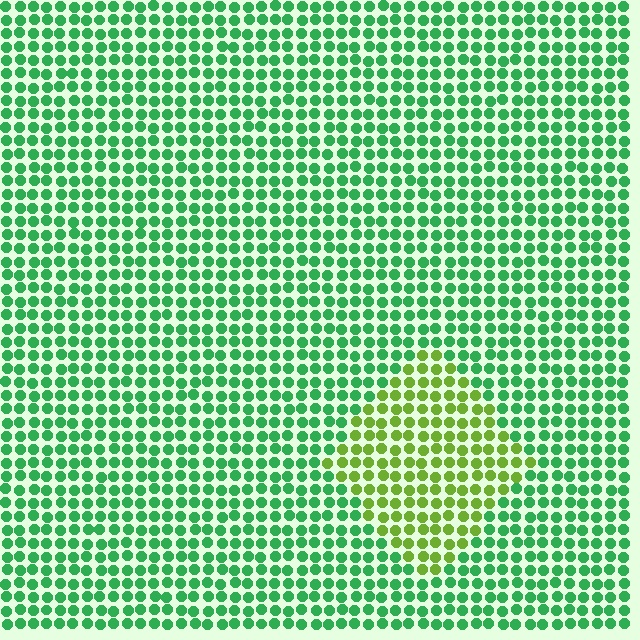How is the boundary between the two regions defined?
The boundary is defined purely by a slight shift in hue (about 47 degrees). Spacing, size, and orientation are identical on both sides.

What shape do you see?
I see a diamond.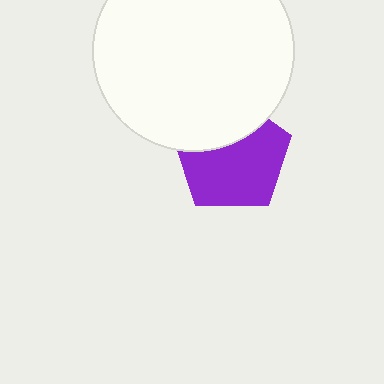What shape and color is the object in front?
The object in front is a white circle.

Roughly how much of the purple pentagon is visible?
Most of it is visible (roughly 66%).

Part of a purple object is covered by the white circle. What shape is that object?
It is a pentagon.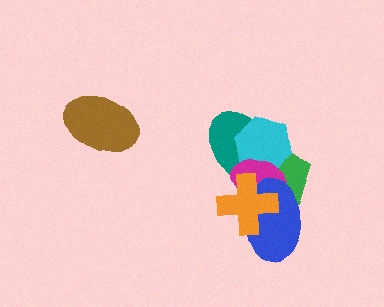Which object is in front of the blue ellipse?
The orange cross is in front of the blue ellipse.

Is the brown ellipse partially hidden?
No, no other shape covers it.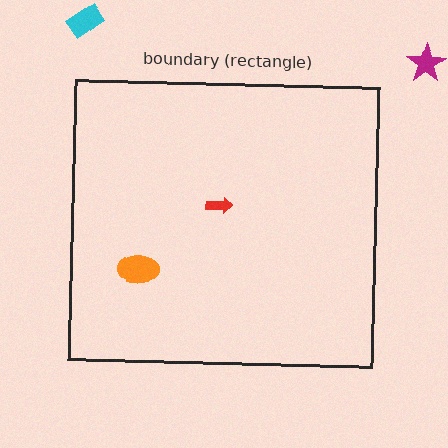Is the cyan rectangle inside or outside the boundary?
Outside.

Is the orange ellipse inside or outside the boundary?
Inside.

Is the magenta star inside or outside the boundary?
Outside.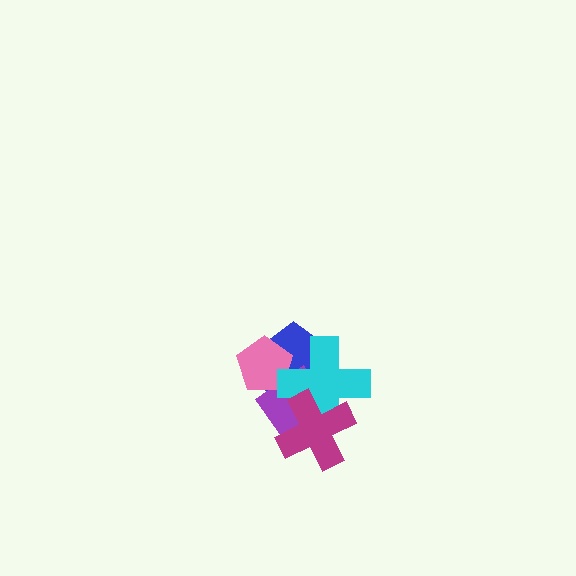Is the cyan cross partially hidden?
Yes, it is partially covered by another shape.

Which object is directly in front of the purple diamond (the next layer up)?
The pink pentagon is directly in front of the purple diamond.